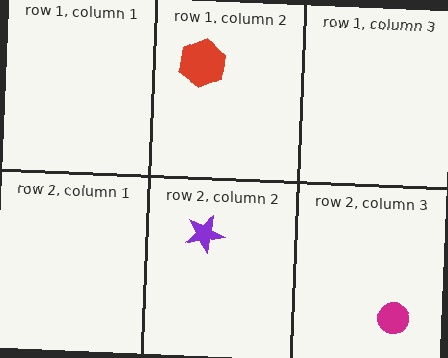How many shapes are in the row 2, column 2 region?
1.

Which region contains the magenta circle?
The row 2, column 3 region.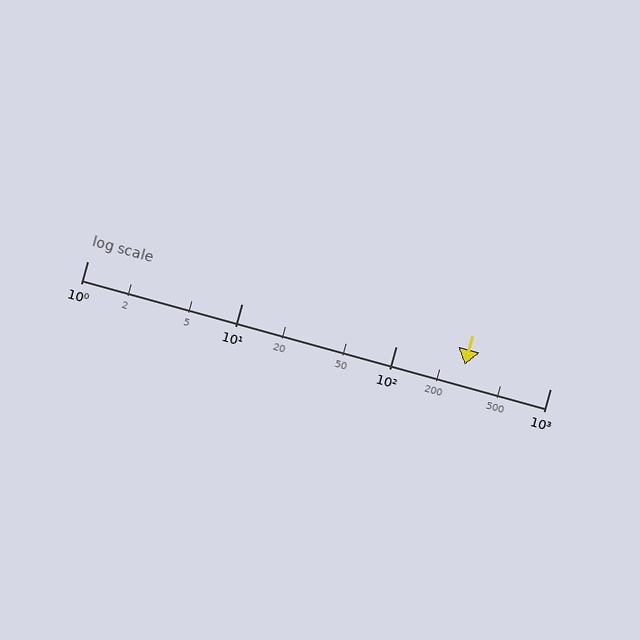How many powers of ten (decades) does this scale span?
The scale spans 3 decades, from 1 to 1000.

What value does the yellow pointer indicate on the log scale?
The pointer indicates approximately 280.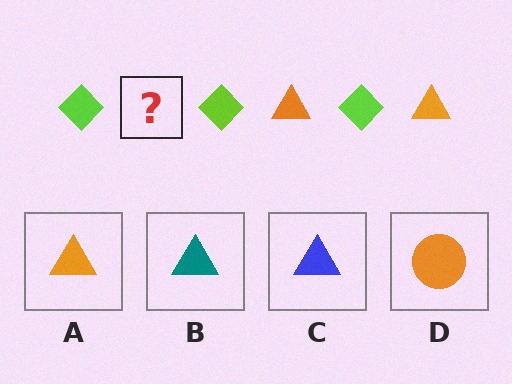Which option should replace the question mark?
Option A.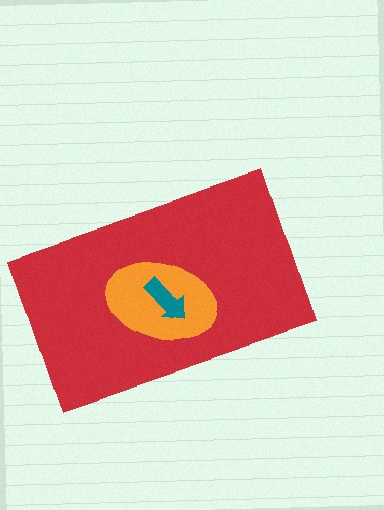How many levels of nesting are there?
3.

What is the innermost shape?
The teal arrow.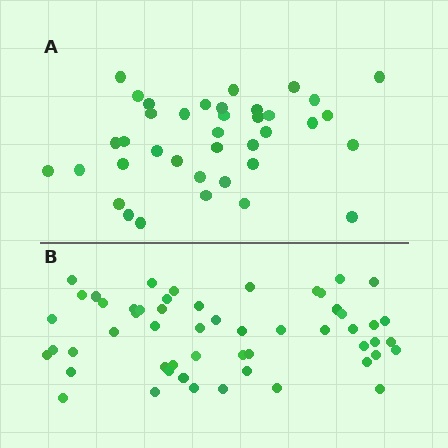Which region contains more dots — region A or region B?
Region B (the bottom region) has more dots.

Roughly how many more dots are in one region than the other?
Region B has approximately 15 more dots than region A.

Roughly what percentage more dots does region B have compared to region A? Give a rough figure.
About 40% more.